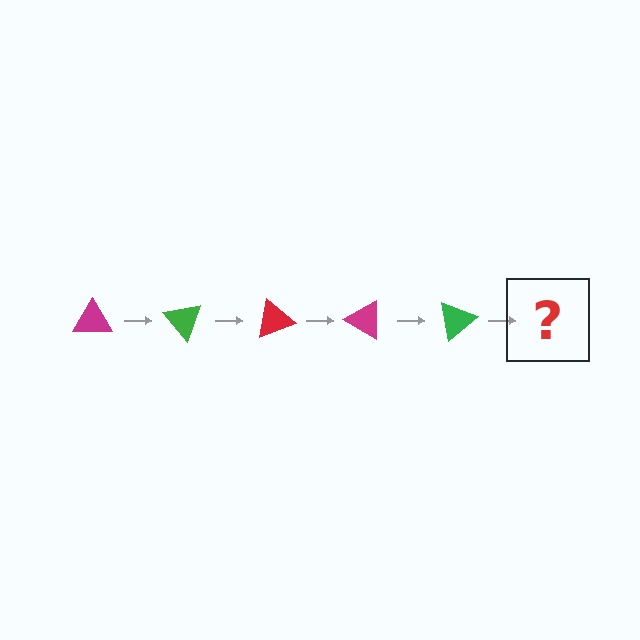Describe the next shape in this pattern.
It should be a red triangle, rotated 250 degrees from the start.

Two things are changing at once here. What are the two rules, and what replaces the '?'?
The two rules are that it rotates 50 degrees each step and the color cycles through magenta, green, and red. The '?' should be a red triangle, rotated 250 degrees from the start.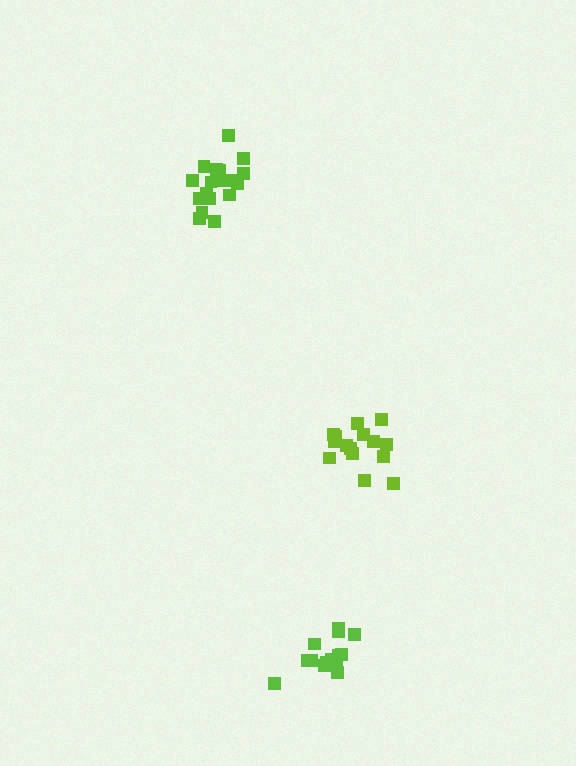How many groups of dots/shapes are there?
There are 3 groups.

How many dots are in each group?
Group 1: 15 dots, Group 2: 18 dots, Group 3: 14 dots (47 total).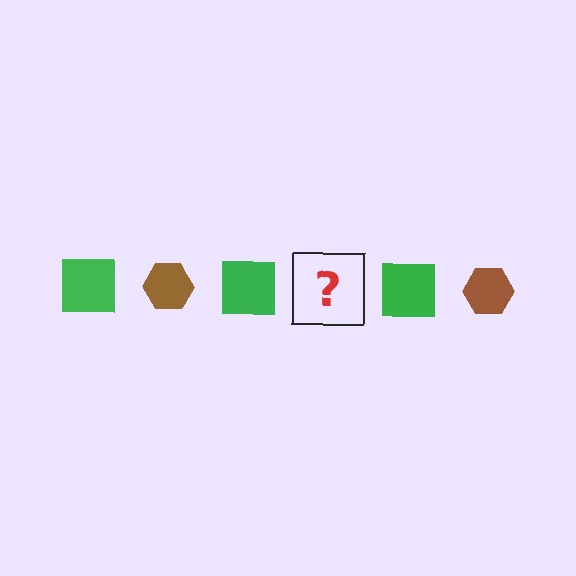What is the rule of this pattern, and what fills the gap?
The rule is that the pattern alternates between green square and brown hexagon. The gap should be filled with a brown hexagon.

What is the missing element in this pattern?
The missing element is a brown hexagon.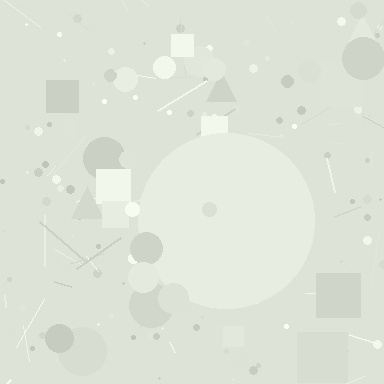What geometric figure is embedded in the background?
A circle is embedded in the background.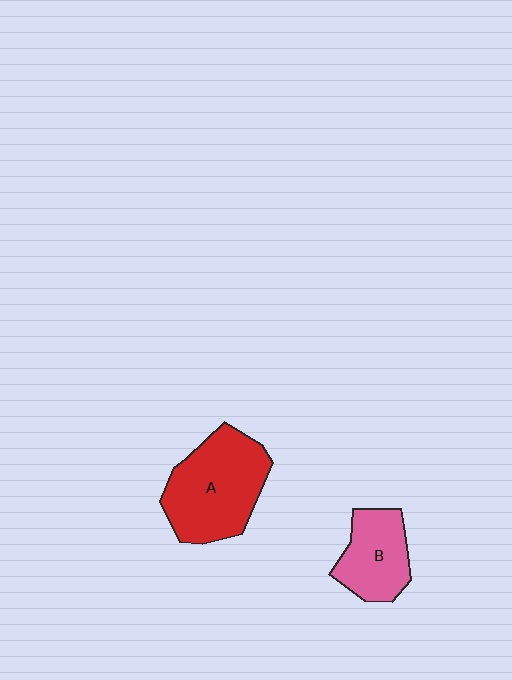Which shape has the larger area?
Shape A (red).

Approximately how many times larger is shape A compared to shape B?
Approximately 1.6 times.